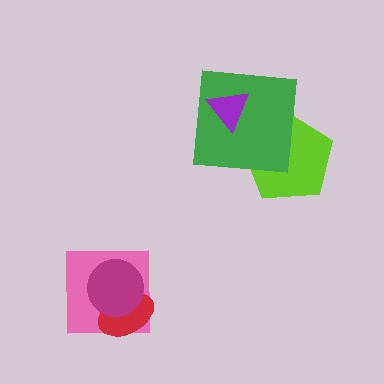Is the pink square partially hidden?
Yes, it is partially covered by another shape.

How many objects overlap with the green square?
2 objects overlap with the green square.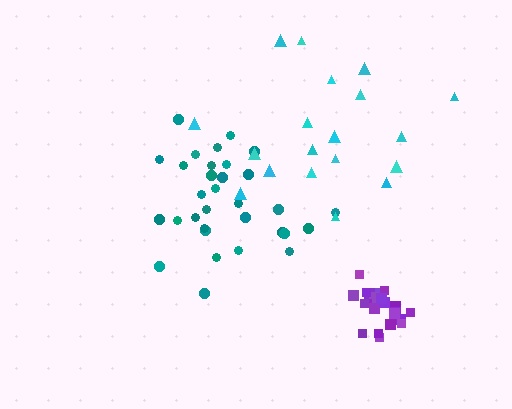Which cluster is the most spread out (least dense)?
Cyan.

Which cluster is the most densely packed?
Purple.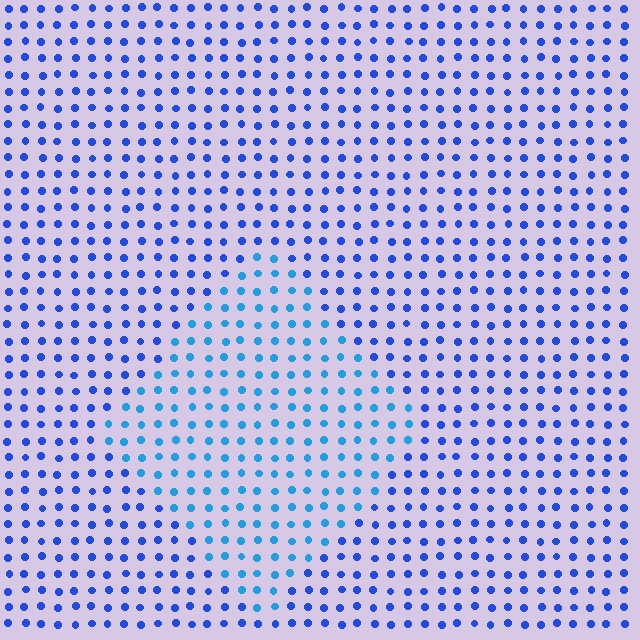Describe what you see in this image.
The image is filled with small blue elements in a uniform arrangement. A diamond-shaped region is visible where the elements are tinted to a slightly different hue, forming a subtle color boundary.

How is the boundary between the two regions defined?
The boundary is defined purely by a slight shift in hue (about 26 degrees). Spacing, size, and orientation are identical on both sides.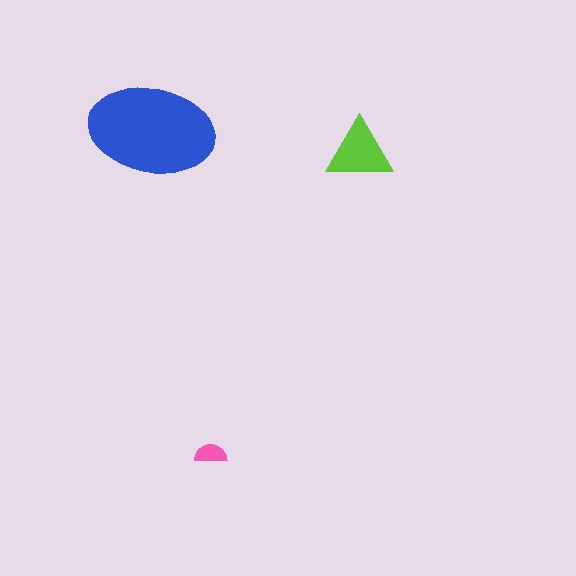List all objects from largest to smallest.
The blue ellipse, the lime triangle, the pink semicircle.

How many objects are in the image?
There are 3 objects in the image.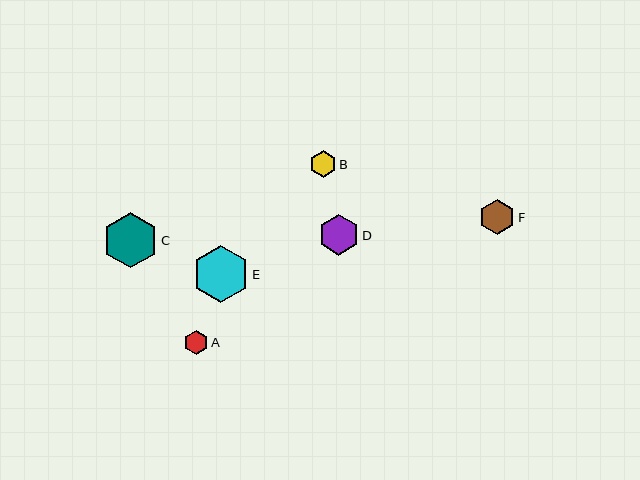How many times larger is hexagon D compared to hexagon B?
Hexagon D is approximately 1.5 times the size of hexagon B.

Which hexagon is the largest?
Hexagon E is the largest with a size of approximately 56 pixels.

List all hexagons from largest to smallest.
From largest to smallest: E, C, D, F, B, A.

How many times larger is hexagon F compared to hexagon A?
Hexagon F is approximately 1.4 times the size of hexagon A.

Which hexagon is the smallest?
Hexagon A is the smallest with a size of approximately 25 pixels.